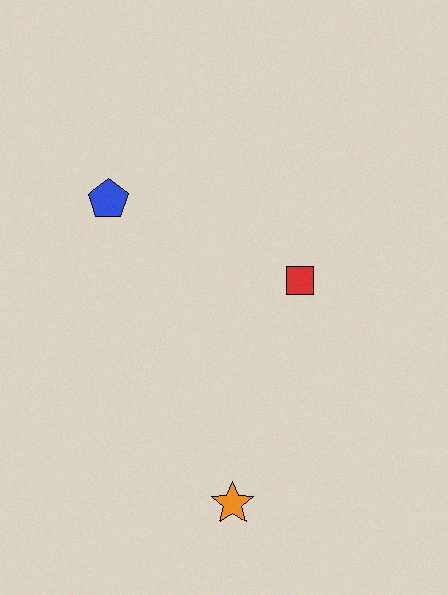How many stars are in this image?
There is 1 star.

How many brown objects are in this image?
There are no brown objects.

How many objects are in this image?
There are 3 objects.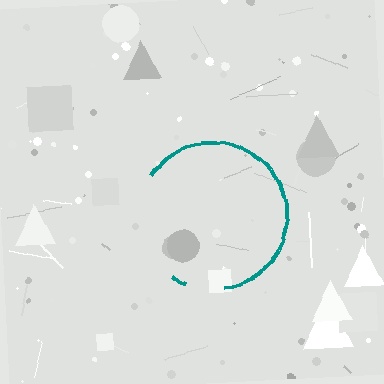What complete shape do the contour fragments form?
The contour fragments form a circle.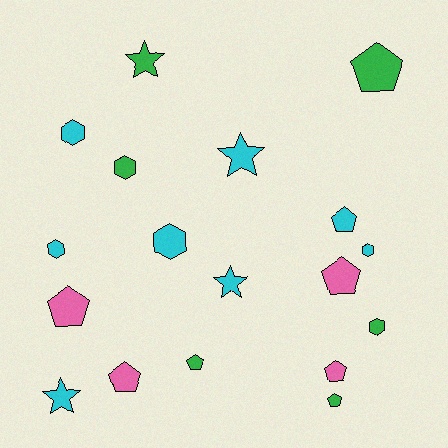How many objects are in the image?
There are 18 objects.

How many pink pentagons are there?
There are 4 pink pentagons.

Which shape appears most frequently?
Pentagon, with 8 objects.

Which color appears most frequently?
Cyan, with 8 objects.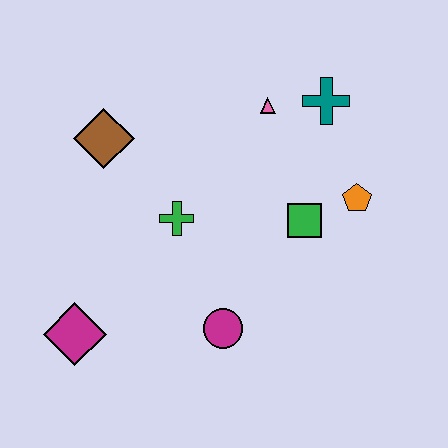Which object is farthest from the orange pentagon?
The magenta diamond is farthest from the orange pentagon.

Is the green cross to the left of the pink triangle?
Yes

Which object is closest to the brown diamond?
The green cross is closest to the brown diamond.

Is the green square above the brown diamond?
No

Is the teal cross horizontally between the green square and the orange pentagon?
Yes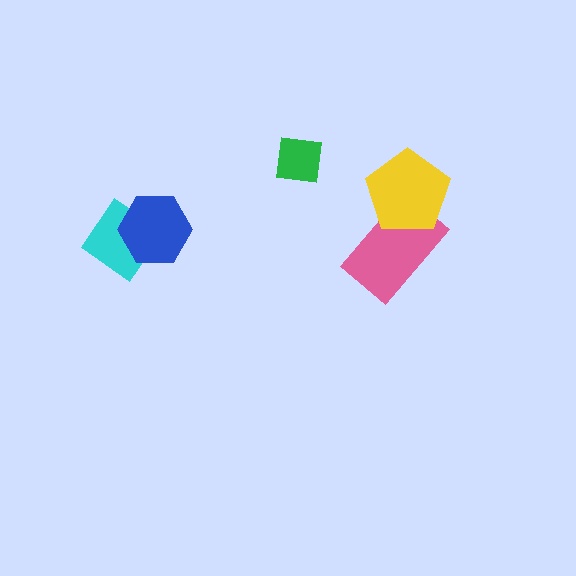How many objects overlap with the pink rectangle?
1 object overlaps with the pink rectangle.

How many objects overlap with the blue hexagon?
1 object overlaps with the blue hexagon.